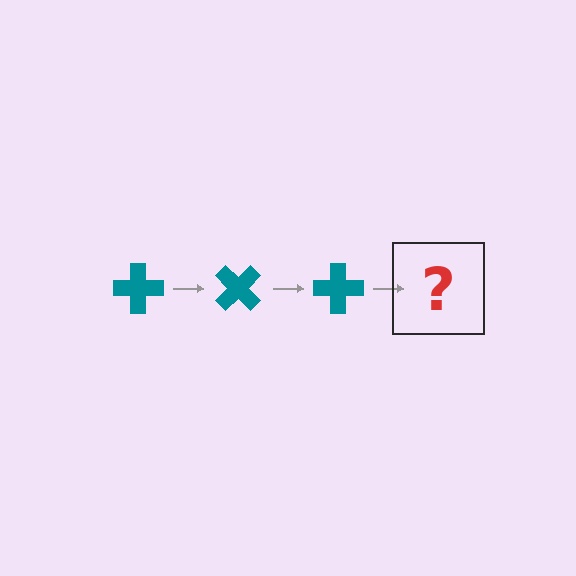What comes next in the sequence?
The next element should be a teal cross rotated 135 degrees.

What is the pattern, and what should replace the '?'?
The pattern is that the cross rotates 45 degrees each step. The '?' should be a teal cross rotated 135 degrees.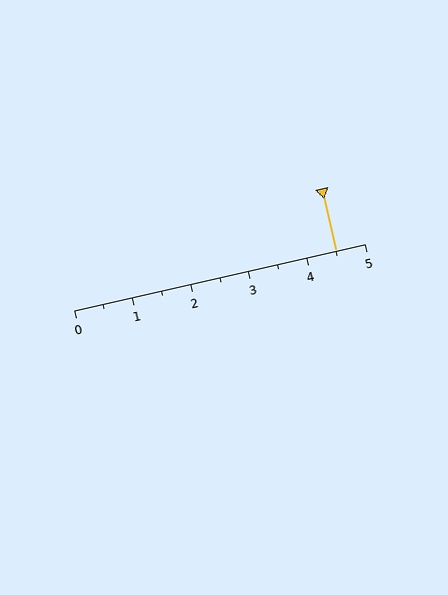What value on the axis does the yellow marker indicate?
The marker indicates approximately 4.5.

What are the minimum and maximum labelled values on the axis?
The axis runs from 0 to 5.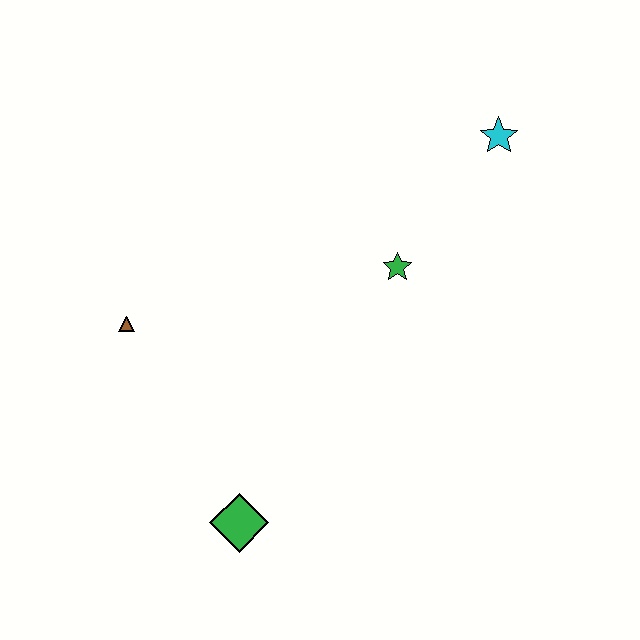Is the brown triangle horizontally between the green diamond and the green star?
No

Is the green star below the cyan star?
Yes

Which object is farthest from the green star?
The green diamond is farthest from the green star.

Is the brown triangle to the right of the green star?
No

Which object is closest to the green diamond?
The brown triangle is closest to the green diamond.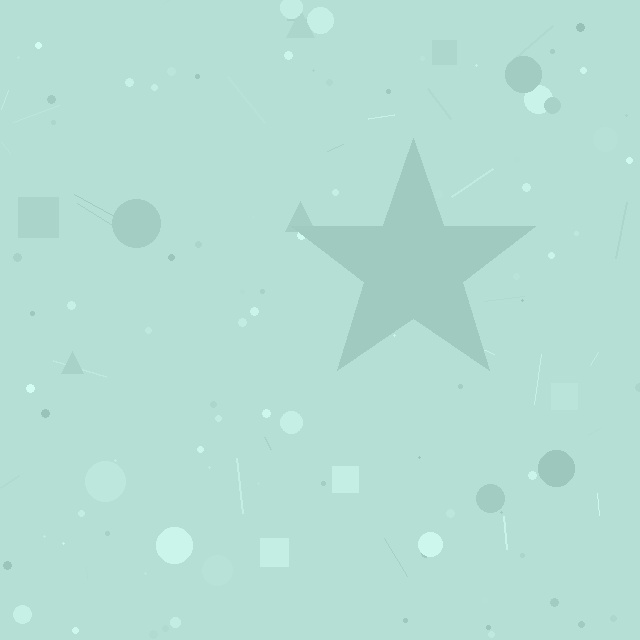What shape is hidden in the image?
A star is hidden in the image.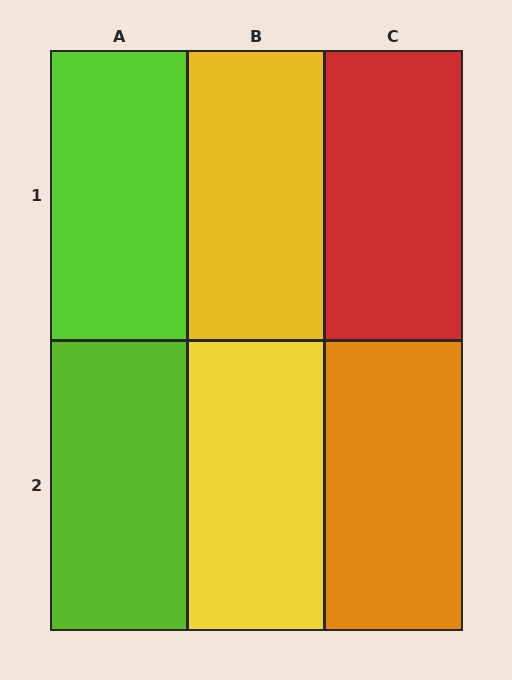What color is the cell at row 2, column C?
Orange.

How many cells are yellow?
2 cells are yellow.